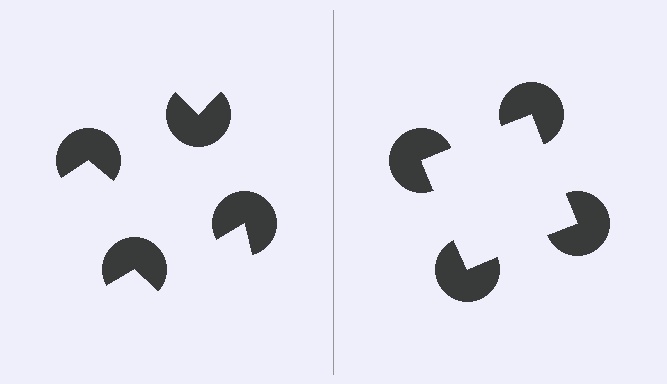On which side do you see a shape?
An illusory square appears on the right side. On the left side the wedge cuts are rotated, so no coherent shape forms.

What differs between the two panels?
The pac-man discs are positioned identically on both sides; only the wedge orientations differ. On the right they align to a square; on the left they are misaligned.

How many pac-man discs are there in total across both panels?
8 — 4 on each side.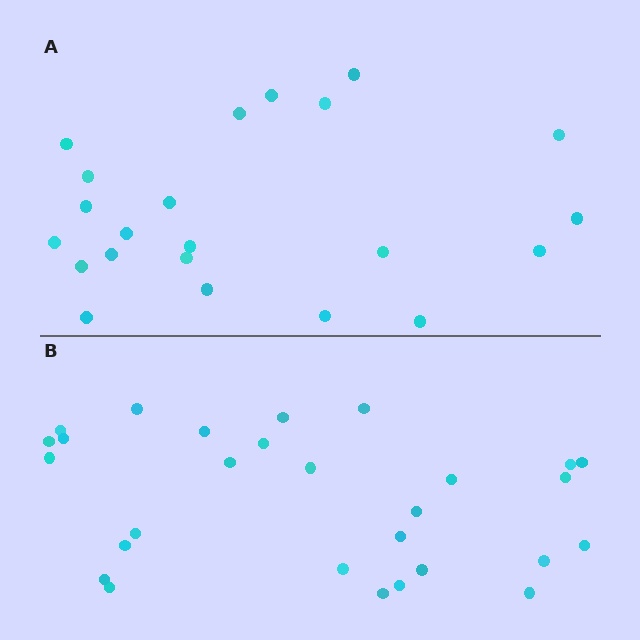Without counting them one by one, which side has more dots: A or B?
Region B (the bottom region) has more dots.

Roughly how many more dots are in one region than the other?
Region B has about 6 more dots than region A.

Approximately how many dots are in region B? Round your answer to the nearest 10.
About 30 dots. (The exact count is 28, which rounds to 30.)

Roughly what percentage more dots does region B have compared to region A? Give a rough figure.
About 25% more.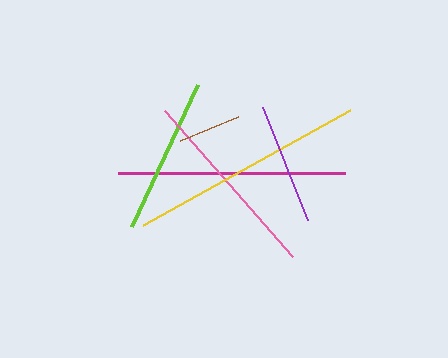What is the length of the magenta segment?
The magenta segment is approximately 227 pixels long.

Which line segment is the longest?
The yellow line is the longest at approximately 236 pixels.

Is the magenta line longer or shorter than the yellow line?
The yellow line is longer than the magenta line.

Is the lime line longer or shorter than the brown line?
The lime line is longer than the brown line.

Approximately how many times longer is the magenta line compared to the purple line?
The magenta line is approximately 1.9 times the length of the purple line.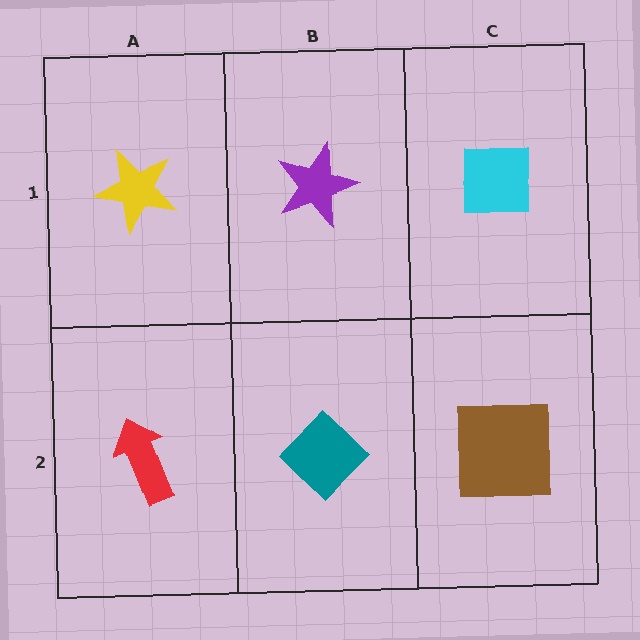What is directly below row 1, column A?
A red arrow.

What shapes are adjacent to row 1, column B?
A teal diamond (row 2, column B), a yellow star (row 1, column A), a cyan square (row 1, column C).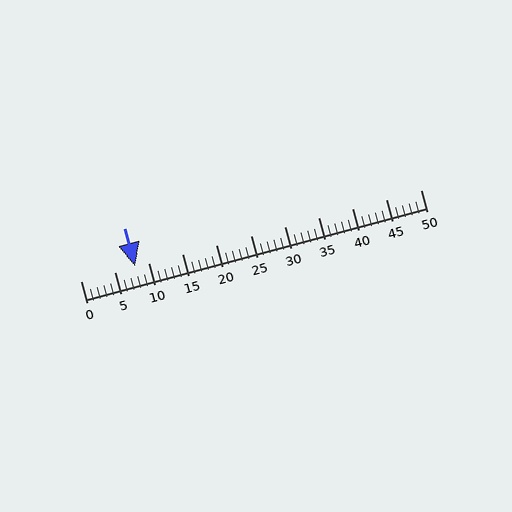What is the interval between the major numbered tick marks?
The major tick marks are spaced 5 units apart.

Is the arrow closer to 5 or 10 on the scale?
The arrow is closer to 10.